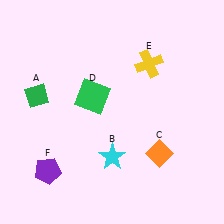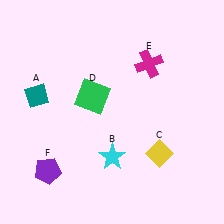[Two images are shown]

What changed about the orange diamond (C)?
In Image 1, C is orange. In Image 2, it changed to yellow.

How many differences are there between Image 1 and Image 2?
There are 3 differences between the two images.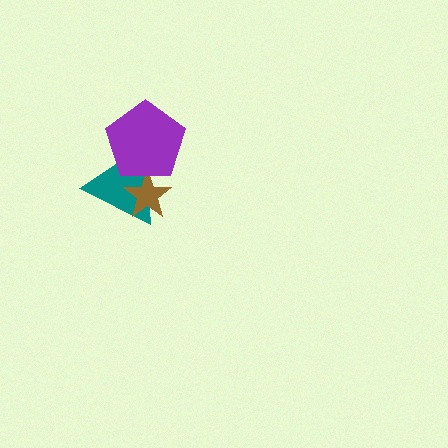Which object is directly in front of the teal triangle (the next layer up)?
The brown star is directly in front of the teal triangle.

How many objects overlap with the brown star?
2 objects overlap with the brown star.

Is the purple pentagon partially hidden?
No, no other shape covers it.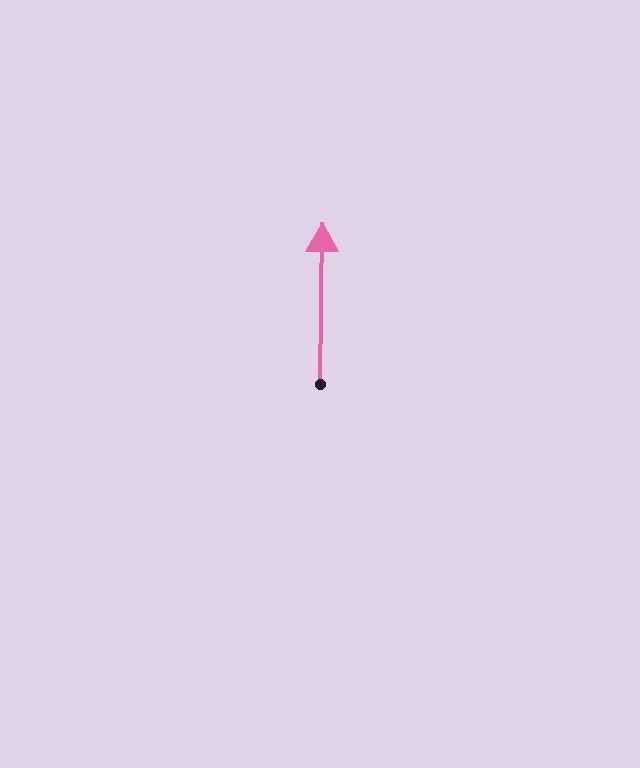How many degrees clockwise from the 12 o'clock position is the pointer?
Approximately 1 degrees.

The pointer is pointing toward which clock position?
Roughly 12 o'clock.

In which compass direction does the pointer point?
North.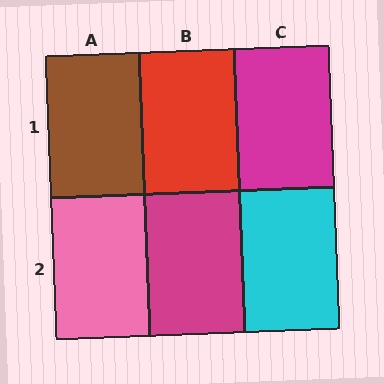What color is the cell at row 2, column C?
Cyan.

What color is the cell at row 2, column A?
Pink.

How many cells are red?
1 cell is red.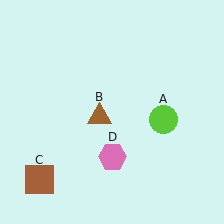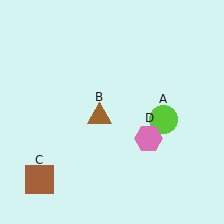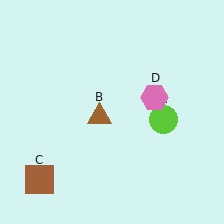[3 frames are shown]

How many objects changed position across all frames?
1 object changed position: pink hexagon (object D).